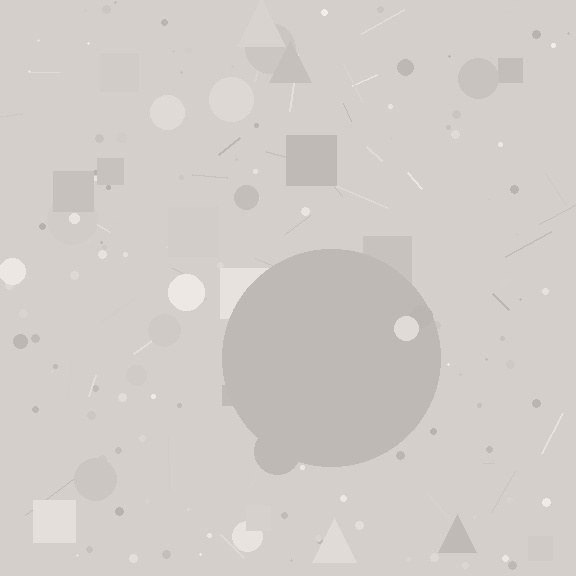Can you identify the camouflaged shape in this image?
The camouflaged shape is a circle.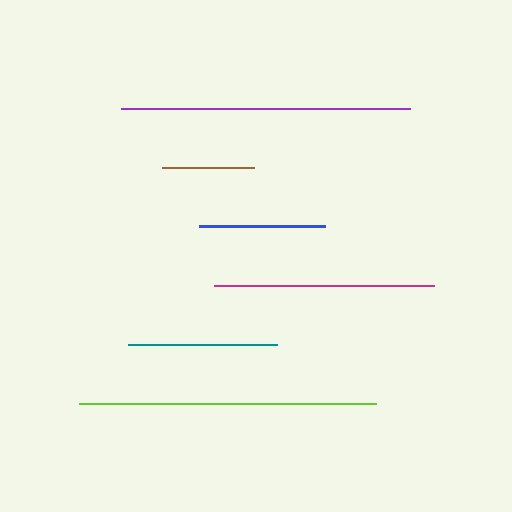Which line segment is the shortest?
The brown line is the shortest at approximately 92 pixels.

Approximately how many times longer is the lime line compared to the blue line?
The lime line is approximately 2.4 times the length of the blue line.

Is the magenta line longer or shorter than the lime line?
The lime line is longer than the magenta line.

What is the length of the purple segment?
The purple segment is approximately 289 pixels long.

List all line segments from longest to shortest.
From longest to shortest: lime, purple, magenta, teal, blue, brown.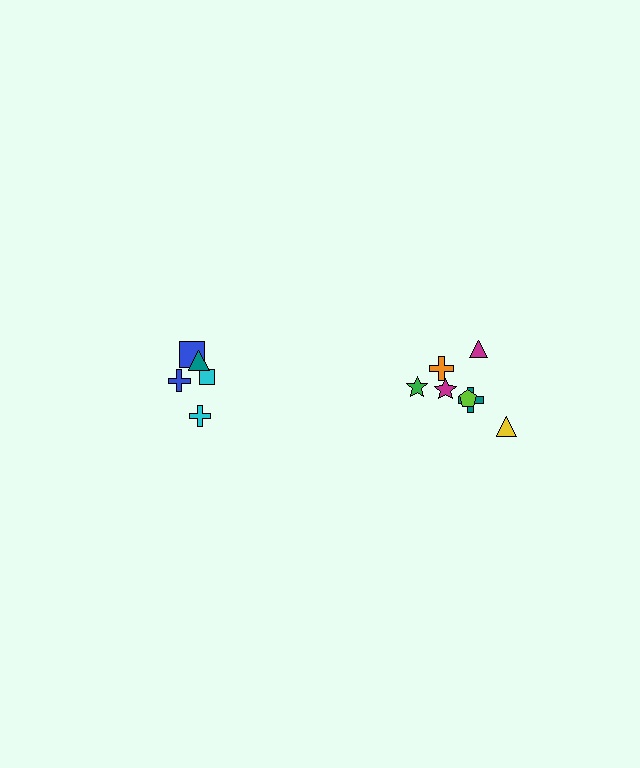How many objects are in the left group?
There are 5 objects.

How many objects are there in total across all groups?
There are 12 objects.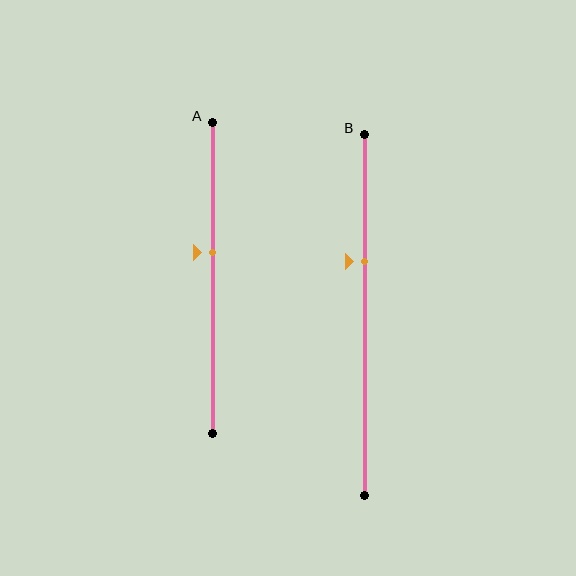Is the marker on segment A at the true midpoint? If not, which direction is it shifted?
No, the marker on segment A is shifted upward by about 8% of the segment length.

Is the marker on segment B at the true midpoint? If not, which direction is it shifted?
No, the marker on segment B is shifted upward by about 15% of the segment length.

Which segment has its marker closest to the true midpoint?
Segment A has its marker closest to the true midpoint.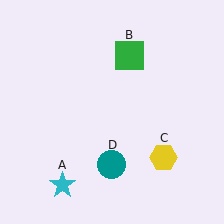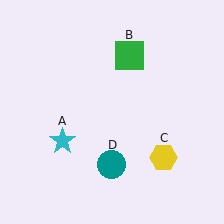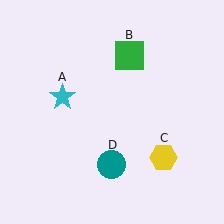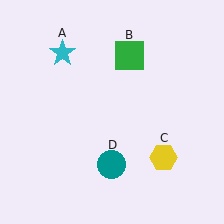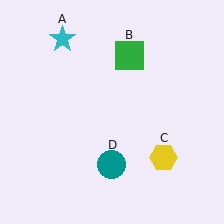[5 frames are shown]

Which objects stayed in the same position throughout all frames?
Green square (object B) and yellow hexagon (object C) and teal circle (object D) remained stationary.